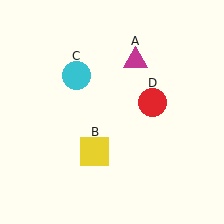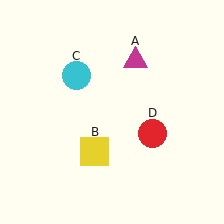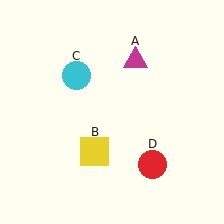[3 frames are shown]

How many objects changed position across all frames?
1 object changed position: red circle (object D).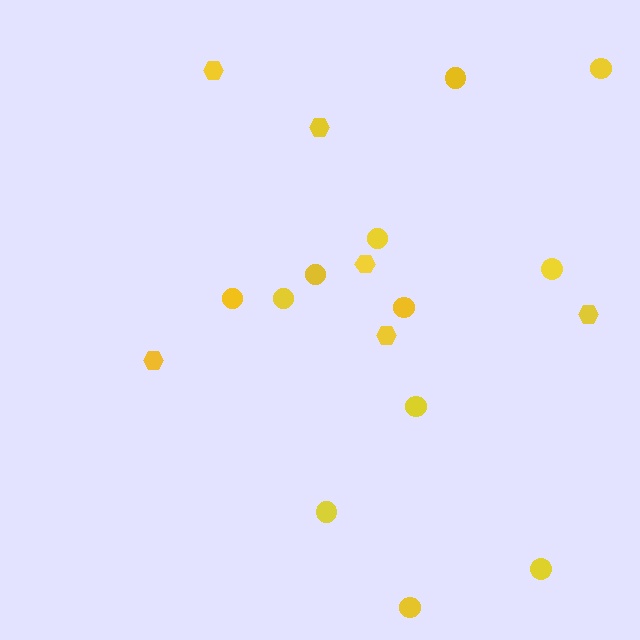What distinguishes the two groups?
There are 2 groups: one group of hexagons (6) and one group of circles (12).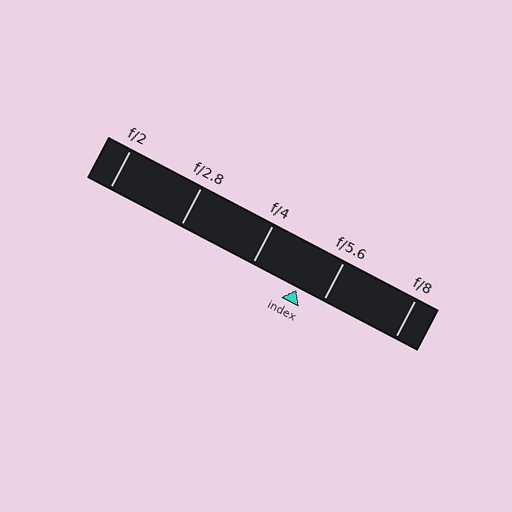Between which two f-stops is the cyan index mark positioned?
The index mark is between f/4 and f/5.6.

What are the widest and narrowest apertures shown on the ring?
The widest aperture shown is f/2 and the narrowest is f/8.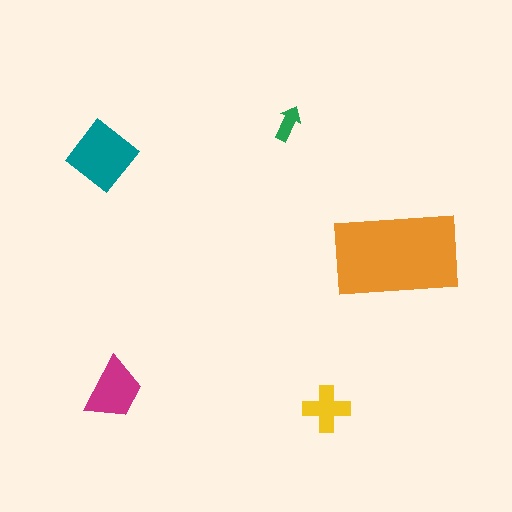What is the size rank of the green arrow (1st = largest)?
5th.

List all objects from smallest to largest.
The green arrow, the yellow cross, the magenta trapezoid, the teal diamond, the orange rectangle.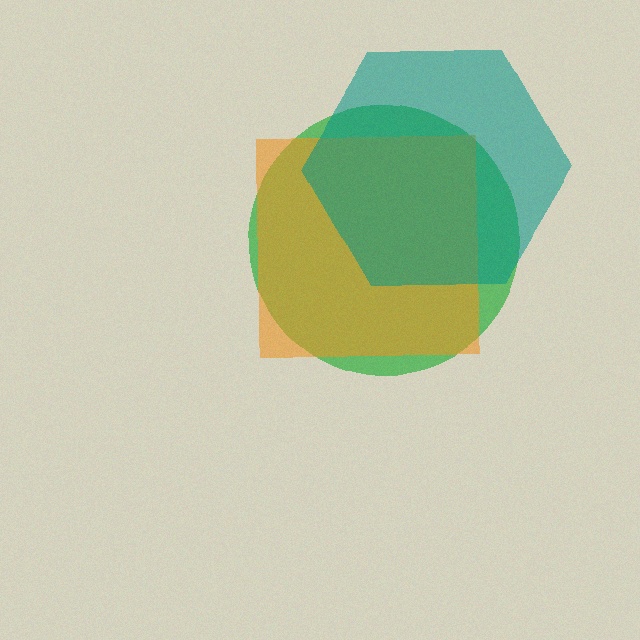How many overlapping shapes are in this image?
There are 3 overlapping shapes in the image.